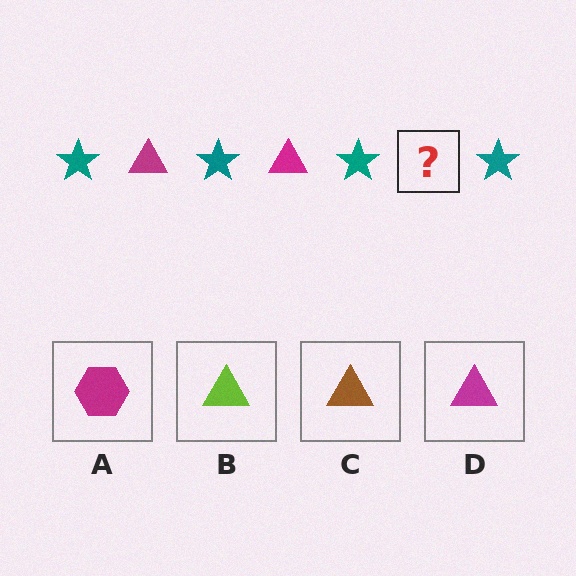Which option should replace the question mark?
Option D.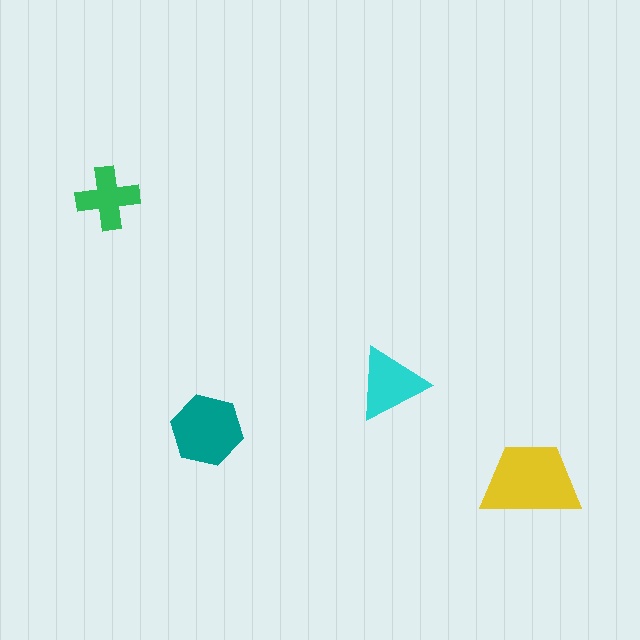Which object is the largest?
The yellow trapezoid.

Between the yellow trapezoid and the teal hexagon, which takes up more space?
The yellow trapezoid.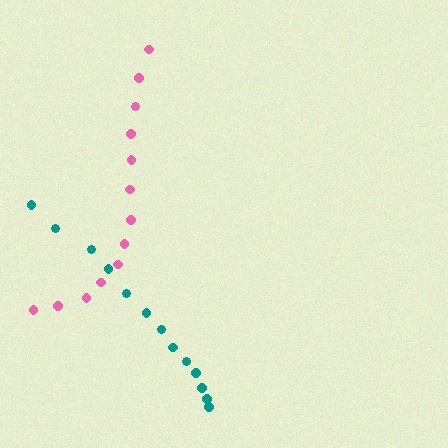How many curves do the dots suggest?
There are 2 distinct paths.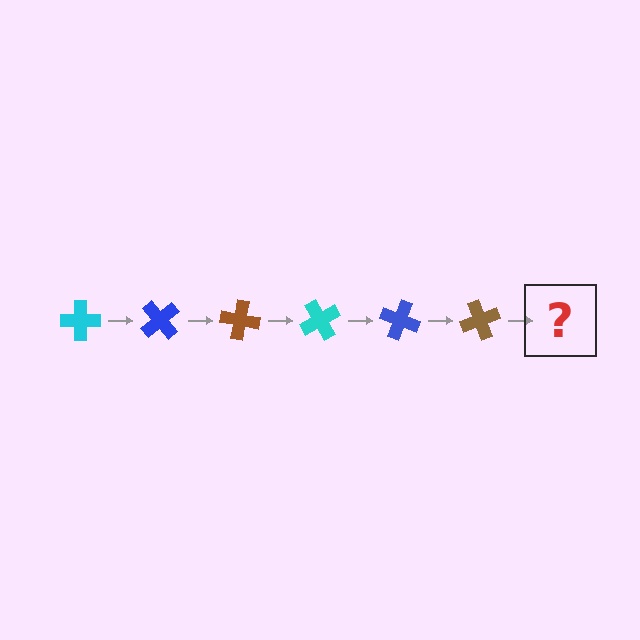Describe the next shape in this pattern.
It should be a cyan cross, rotated 300 degrees from the start.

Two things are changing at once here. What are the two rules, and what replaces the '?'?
The two rules are that it rotates 50 degrees each step and the color cycles through cyan, blue, and brown. The '?' should be a cyan cross, rotated 300 degrees from the start.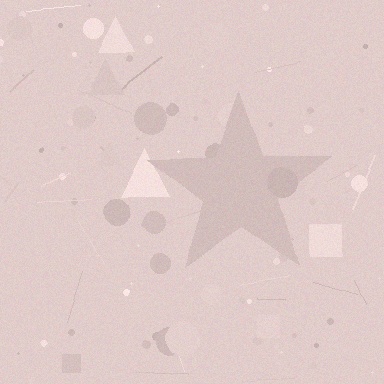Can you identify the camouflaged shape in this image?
The camouflaged shape is a star.